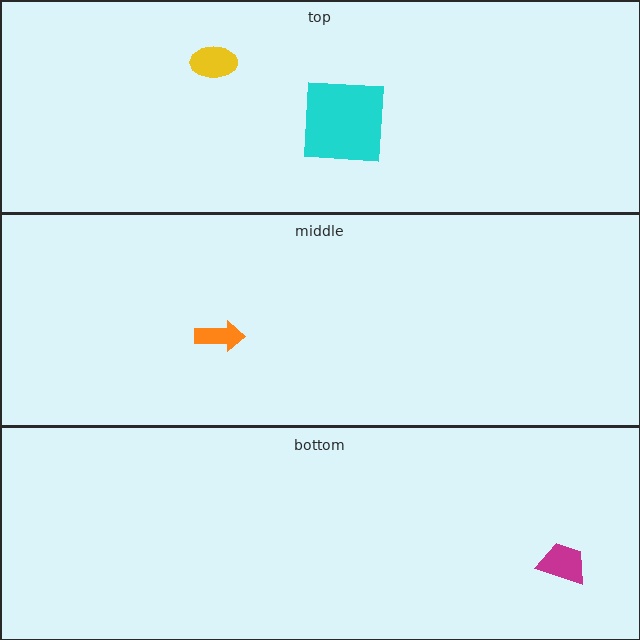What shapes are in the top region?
The cyan square, the yellow ellipse.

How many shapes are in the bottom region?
1.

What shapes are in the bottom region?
The magenta trapezoid.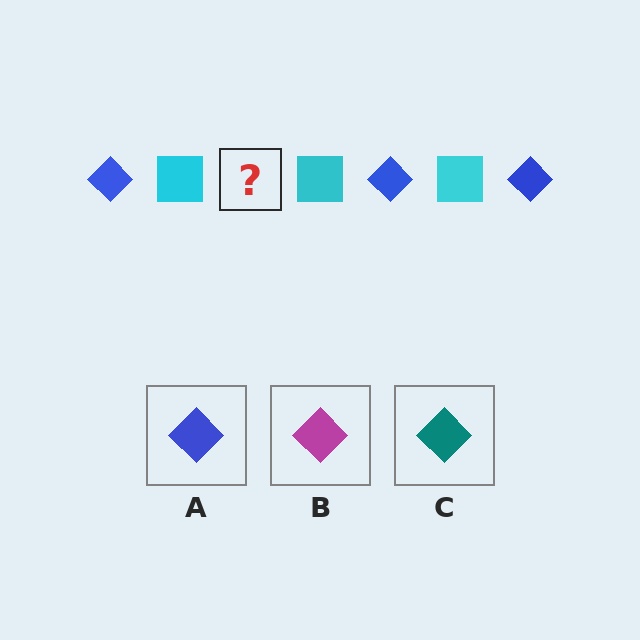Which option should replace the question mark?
Option A.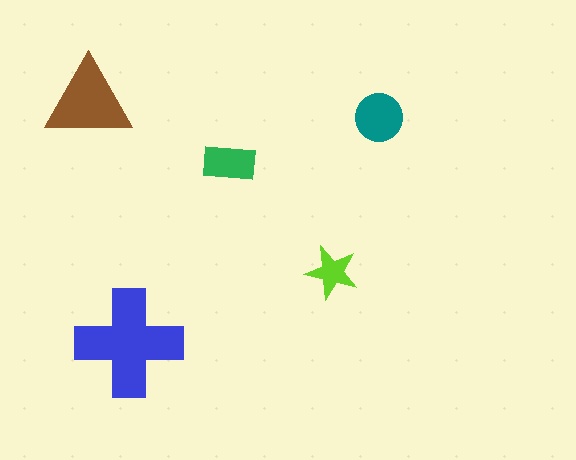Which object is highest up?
The brown triangle is topmost.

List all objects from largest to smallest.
The blue cross, the brown triangle, the teal circle, the green rectangle, the lime star.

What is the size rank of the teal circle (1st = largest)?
3rd.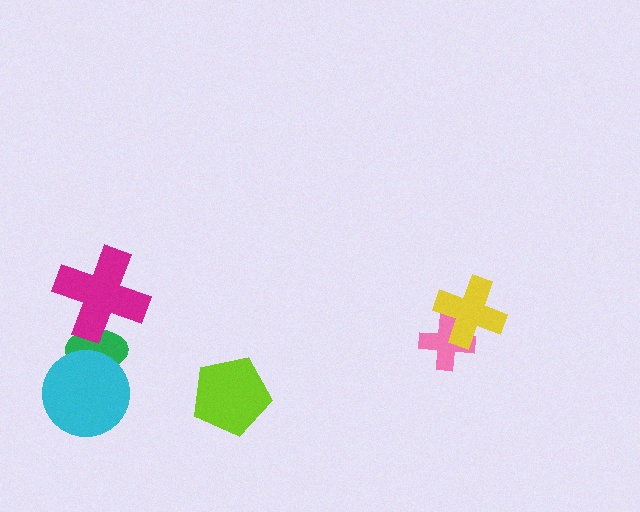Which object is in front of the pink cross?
The yellow cross is in front of the pink cross.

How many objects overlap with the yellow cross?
1 object overlaps with the yellow cross.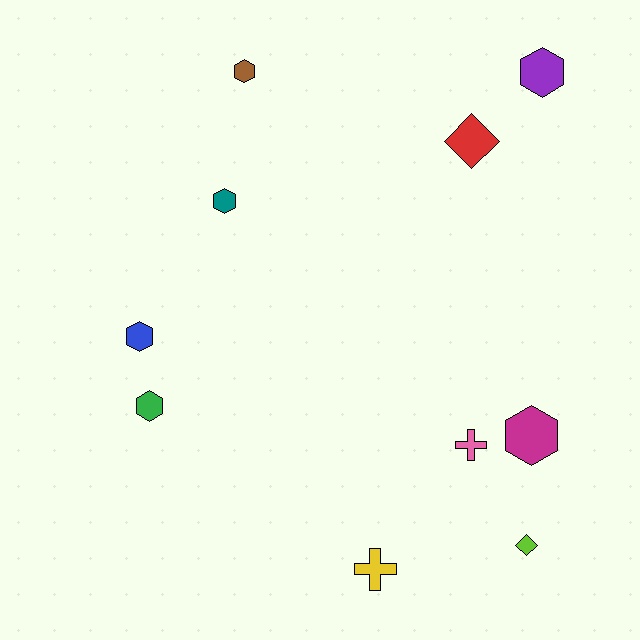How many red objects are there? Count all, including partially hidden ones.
There is 1 red object.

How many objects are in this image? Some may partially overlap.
There are 10 objects.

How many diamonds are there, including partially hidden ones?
There are 2 diamonds.